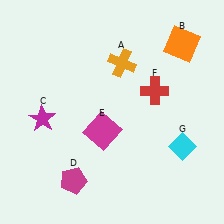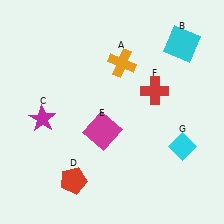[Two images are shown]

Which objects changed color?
B changed from orange to cyan. D changed from magenta to red.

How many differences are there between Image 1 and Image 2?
There are 2 differences between the two images.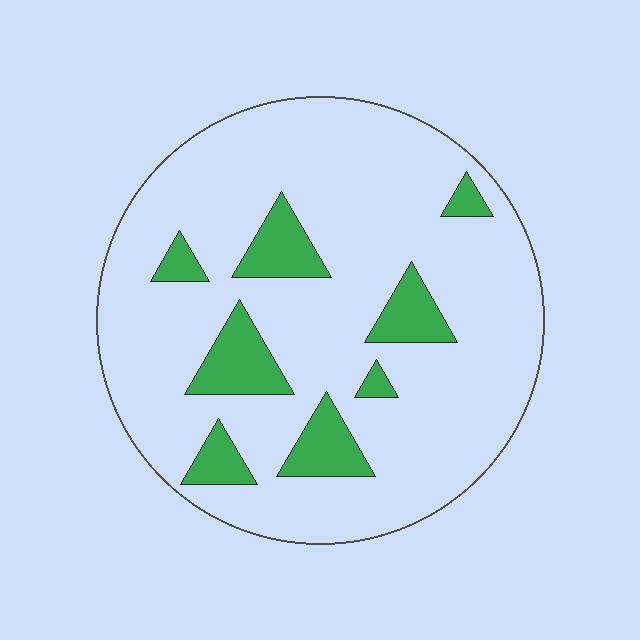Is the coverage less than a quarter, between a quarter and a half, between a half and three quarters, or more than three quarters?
Less than a quarter.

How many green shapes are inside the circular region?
8.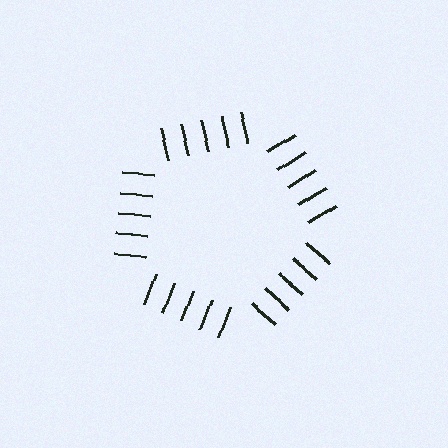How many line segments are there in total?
25 — 5 along each of the 5 edges.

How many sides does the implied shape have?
5 sides — the line-ends trace a pentagon.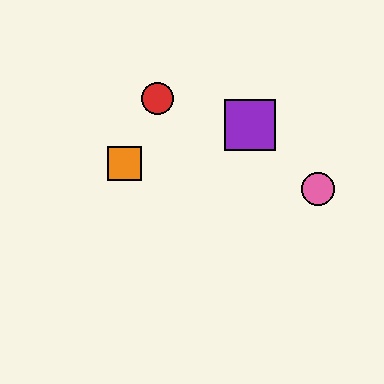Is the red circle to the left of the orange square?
No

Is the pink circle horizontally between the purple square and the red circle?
No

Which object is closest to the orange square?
The red circle is closest to the orange square.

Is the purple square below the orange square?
No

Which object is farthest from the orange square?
The pink circle is farthest from the orange square.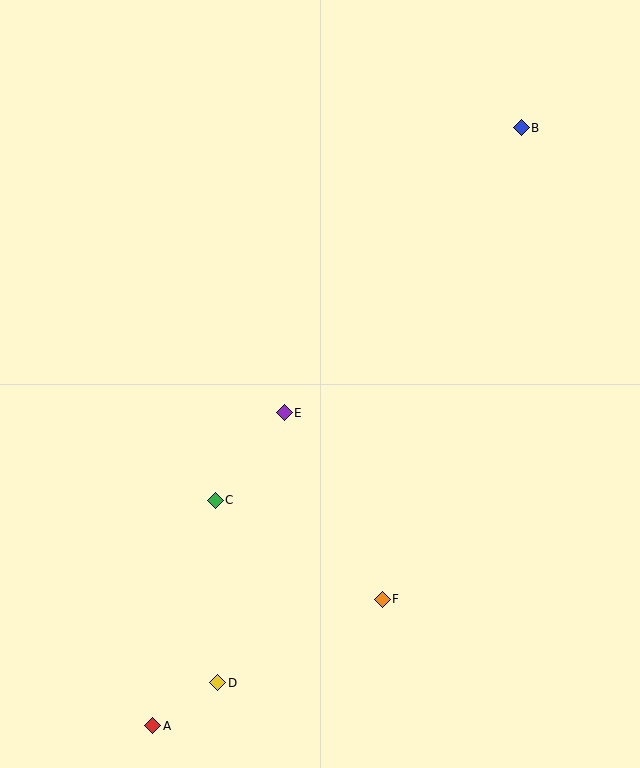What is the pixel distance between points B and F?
The distance between B and F is 492 pixels.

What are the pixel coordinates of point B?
Point B is at (521, 128).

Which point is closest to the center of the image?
Point E at (284, 413) is closest to the center.